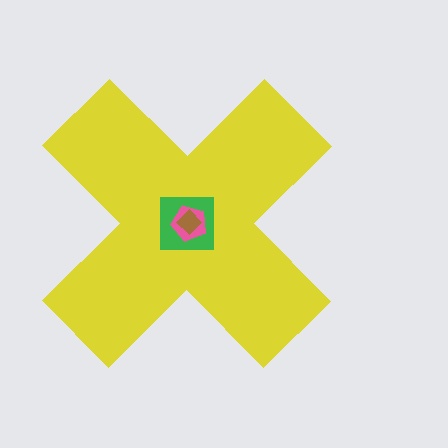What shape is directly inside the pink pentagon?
The brown diamond.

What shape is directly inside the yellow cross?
The green square.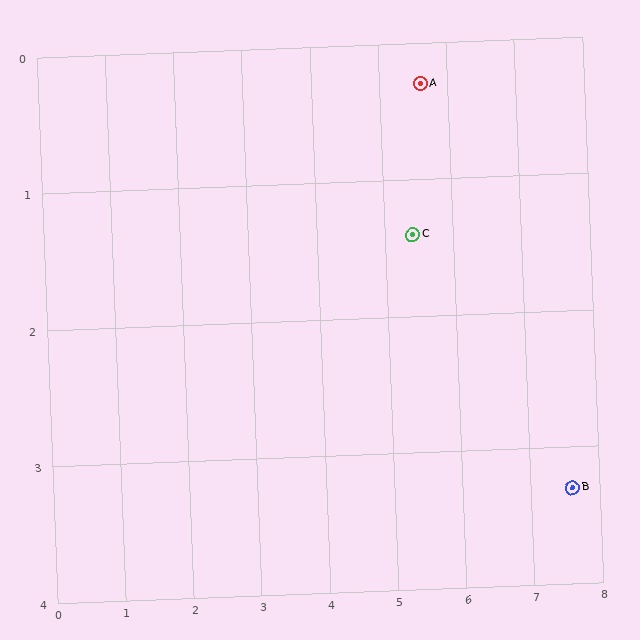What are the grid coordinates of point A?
Point A is at approximately (5.6, 0.3).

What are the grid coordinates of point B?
Point B is at approximately (7.6, 3.3).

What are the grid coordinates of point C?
Point C is at approximately (5.4, 1.4).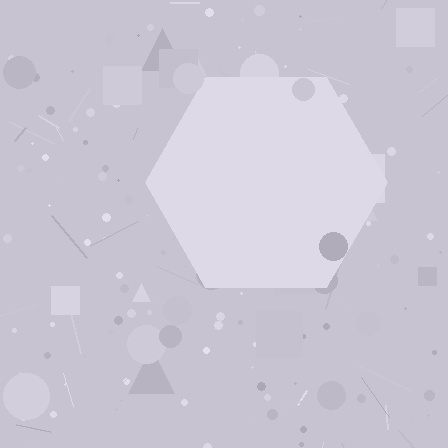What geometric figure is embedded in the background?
A hexagon is embedded in the background.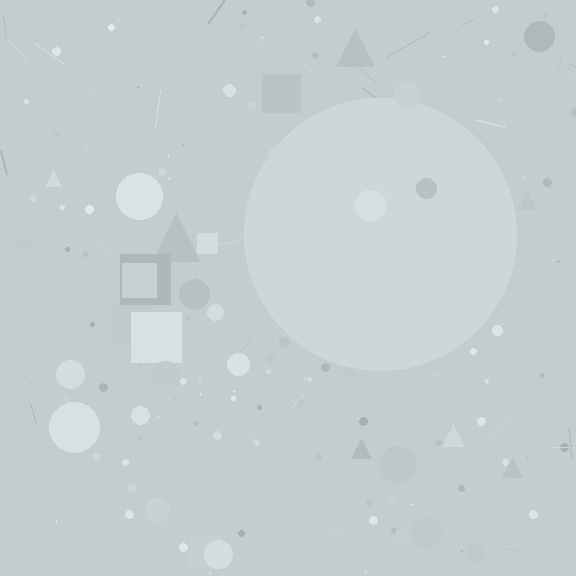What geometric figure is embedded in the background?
A circle is embedded in the background.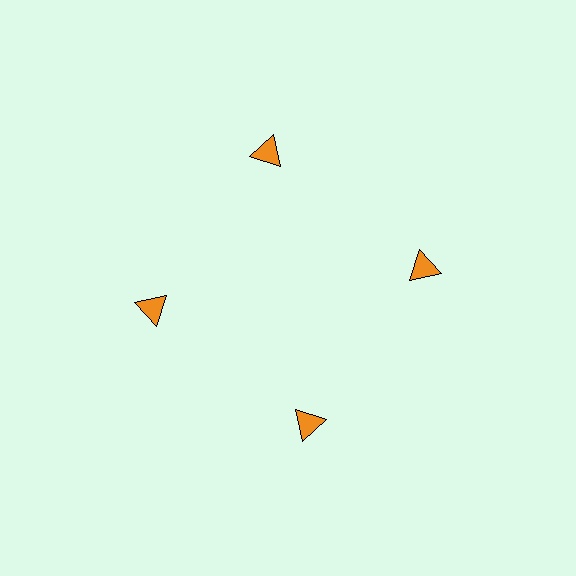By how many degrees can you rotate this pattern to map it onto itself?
The pattern maps onto itself every 90 degrees of rotation.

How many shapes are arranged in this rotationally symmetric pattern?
There are 4 shapes, arranged in 4 groups of 1.